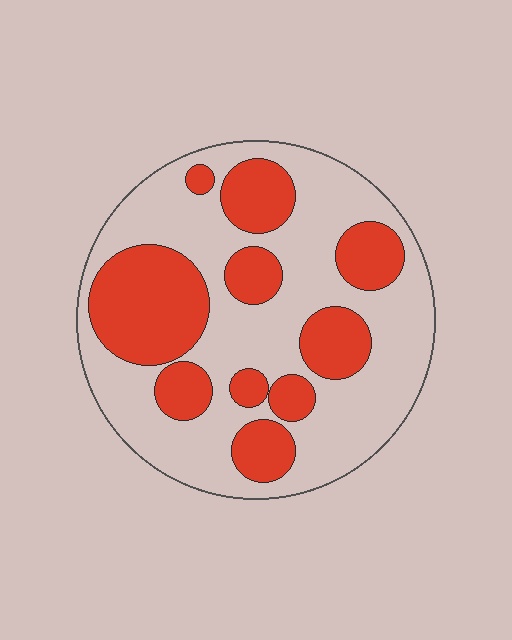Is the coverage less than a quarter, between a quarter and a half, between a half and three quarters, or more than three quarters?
Between a quarter and a half.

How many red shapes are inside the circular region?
10.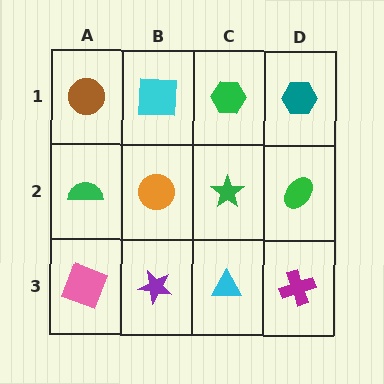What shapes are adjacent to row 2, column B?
A cyan square (row 1, column B), a purple star (row 3, column B), a green semicircle (row 2, column A), a green star (row 2, column C).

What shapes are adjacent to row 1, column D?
A green ellipse (row 2, column D), a green hexagon (row 1, column C).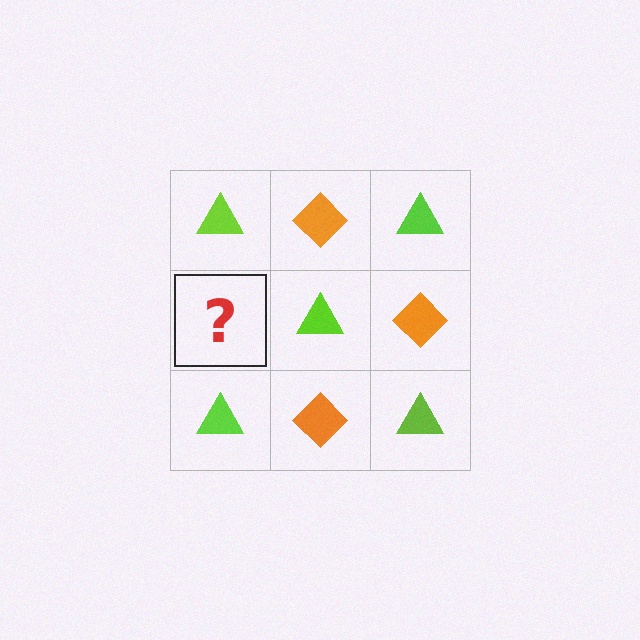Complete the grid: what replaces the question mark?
The question mark should be replaced with an orange diamond.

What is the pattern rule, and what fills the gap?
The rule is that it alternates lime triangle and orange diamond in a checkerboard pattern. The gap should be filled with an orange diamond.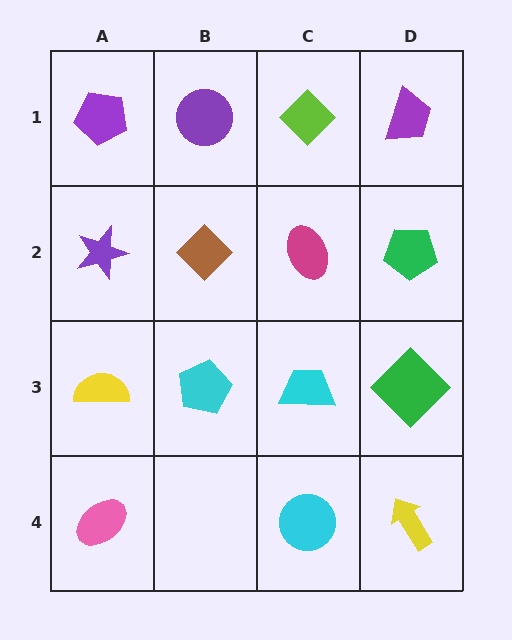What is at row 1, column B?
A purple circle.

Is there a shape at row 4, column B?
No, that cell is empty.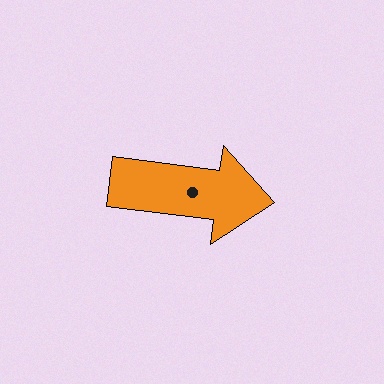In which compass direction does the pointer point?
East.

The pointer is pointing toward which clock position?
Roughly 3 o'clock.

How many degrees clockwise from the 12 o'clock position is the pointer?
Approximately 97 degrees.